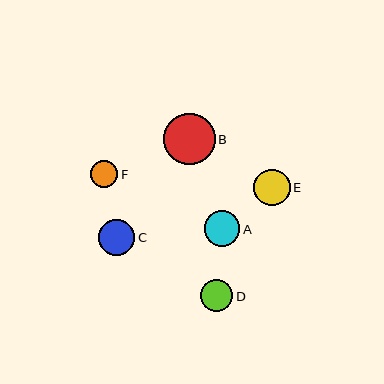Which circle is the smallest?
Circle F is the smallest with a size of approximately 27 pixels.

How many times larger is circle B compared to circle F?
Circle B is approximately 1.9 times the size of circle F.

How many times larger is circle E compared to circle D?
Circle E is approximately 1.1 times the size of circle D.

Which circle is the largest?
Circle B is the largest with a size of approximately 51 pixels.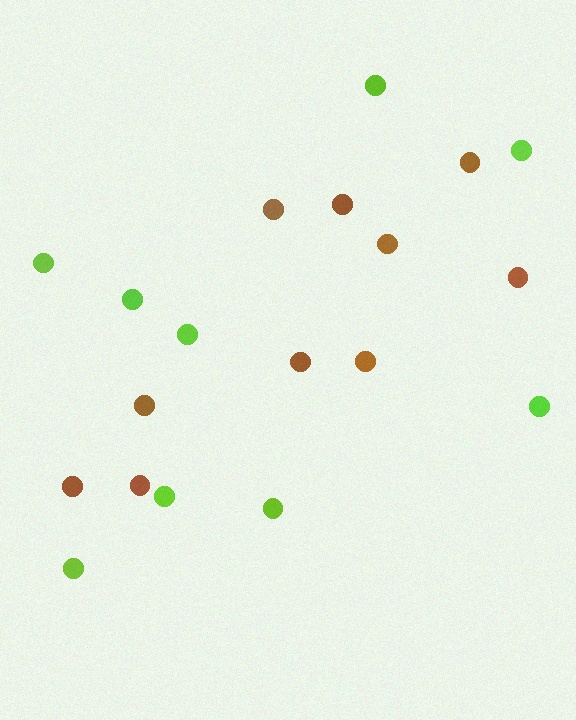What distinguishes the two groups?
There are 2 groups: one group of brown circles (10) and one group of lime circles (9).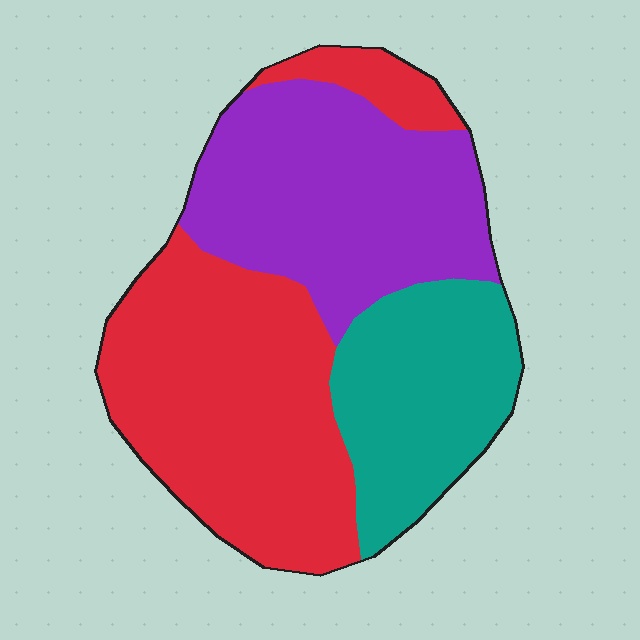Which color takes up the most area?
Red, at roughly 45%.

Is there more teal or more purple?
Purple.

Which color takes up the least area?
Teal, at roughly 25%.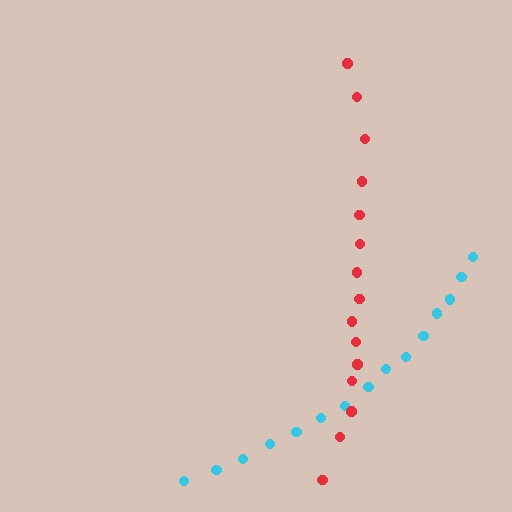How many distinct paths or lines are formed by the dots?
There are 2 distinct paths.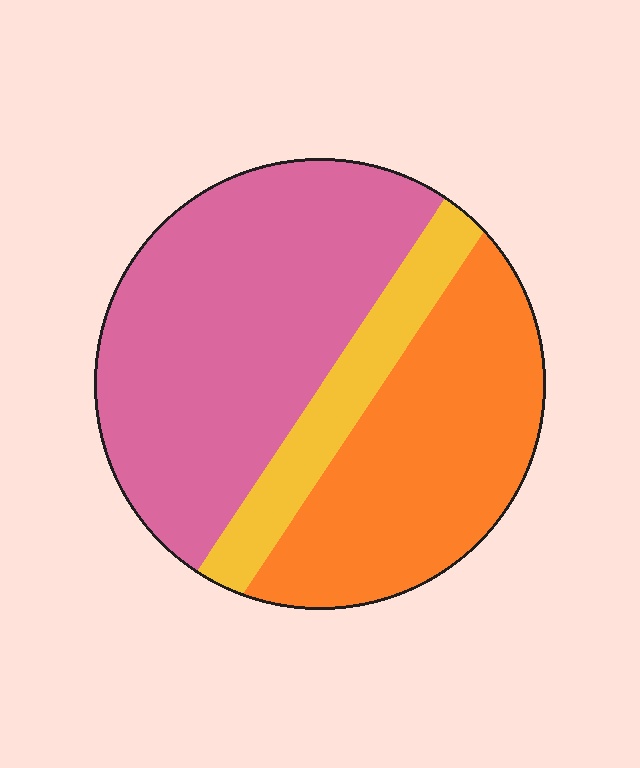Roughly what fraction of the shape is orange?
Orange covers 35% of the shape.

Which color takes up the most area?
Pink, at roughly 50%.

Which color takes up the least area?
Yellow, at roughly 15%.